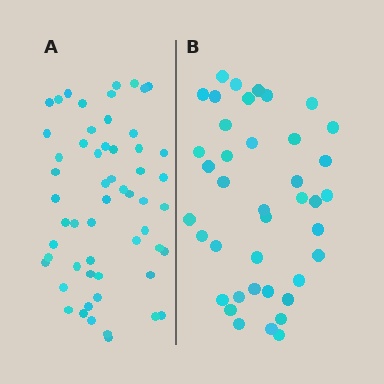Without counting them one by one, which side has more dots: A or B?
Region A (the left region) has more dots.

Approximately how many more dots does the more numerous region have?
Region A has approximately 15 more dots than region B.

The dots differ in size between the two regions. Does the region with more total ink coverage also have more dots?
No. Region B has more total ink coverage because its dots are larger, but region A actually contains more individual dots. Total area can be misleading — the number of items is what matters here.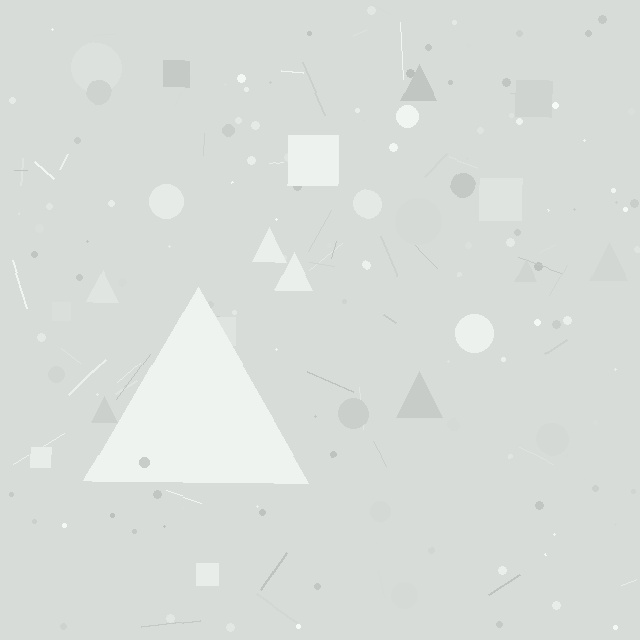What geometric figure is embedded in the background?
A triangle is embedded in the background.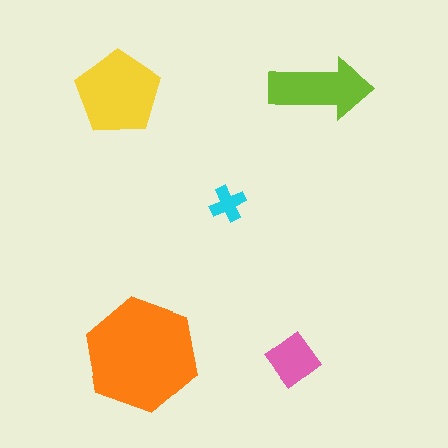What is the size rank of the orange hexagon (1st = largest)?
1st.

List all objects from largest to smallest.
The orange hexagon, the yellow pentagon, the lime arrow, the pink diamond, the cyan cross.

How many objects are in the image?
There are 5 objects in the image.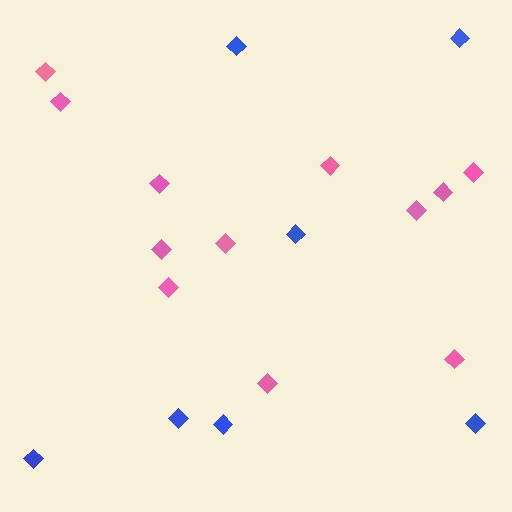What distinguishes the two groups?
There are 2 groups: one group of pink diamonds (12) and one group of blue diamonds (7).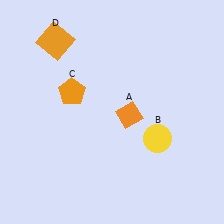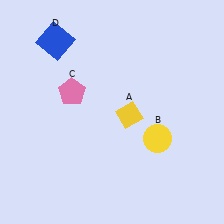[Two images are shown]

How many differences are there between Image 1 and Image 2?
There are 3 differences between the two images.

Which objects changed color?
A changed from orange to yellow. C changed from orange to pink. D changed from orange to blue.